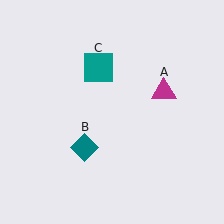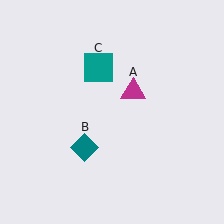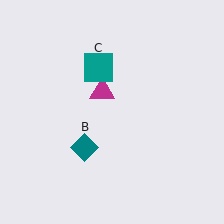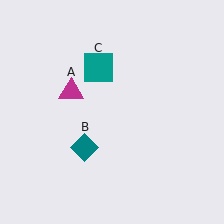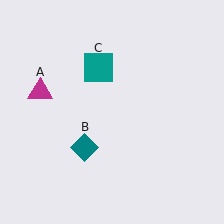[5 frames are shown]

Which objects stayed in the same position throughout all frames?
Teal diamond (object B) and teal square (object C) remained stationary.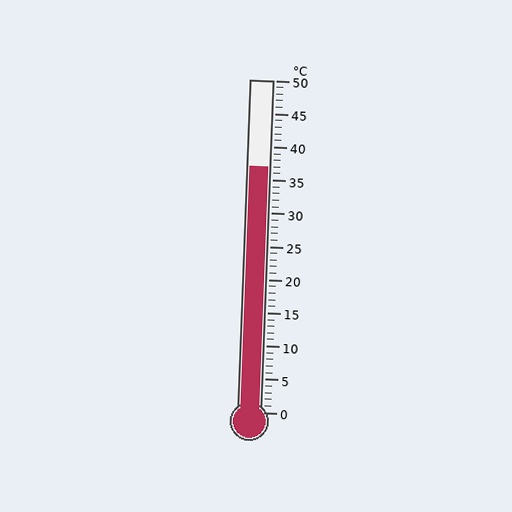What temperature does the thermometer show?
The thermometer shows approximately 37°C.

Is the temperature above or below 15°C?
The temperature is above 15°C.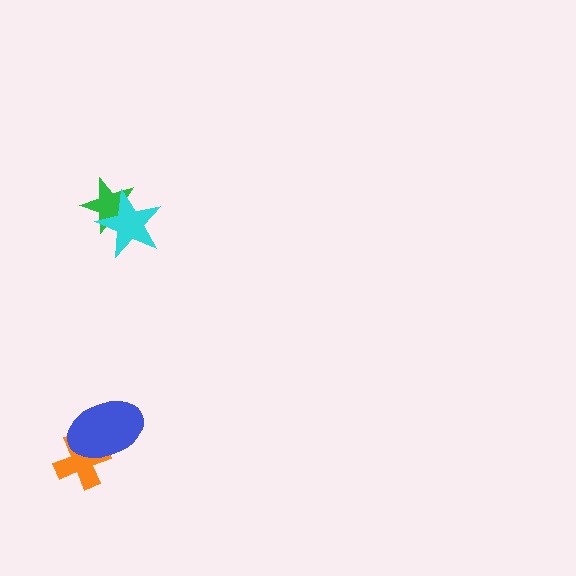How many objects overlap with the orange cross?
1 object overlaps with the orange cross.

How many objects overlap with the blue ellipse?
1 object overlaps with the blue ellipse.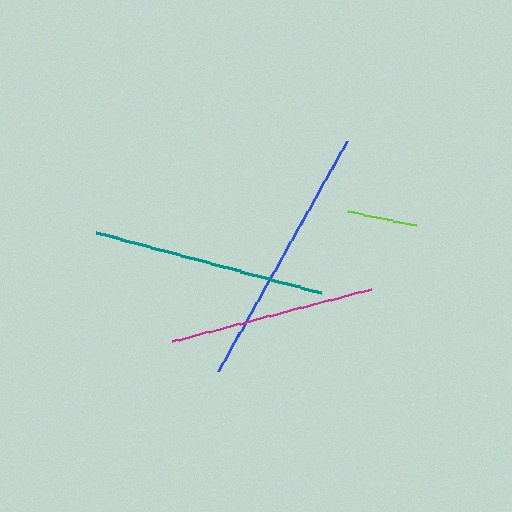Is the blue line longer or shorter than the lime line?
The blue line is longer than the lime line.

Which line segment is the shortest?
The lime line is the shortest at approximately 70 pixels.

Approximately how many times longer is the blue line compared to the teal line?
The blue line is approximately 1.1 times the length of the teal line.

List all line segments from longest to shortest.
From longest to shortest: blue, teal, magenta, lime.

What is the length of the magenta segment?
The magenta segment is approximately 206 pixels long.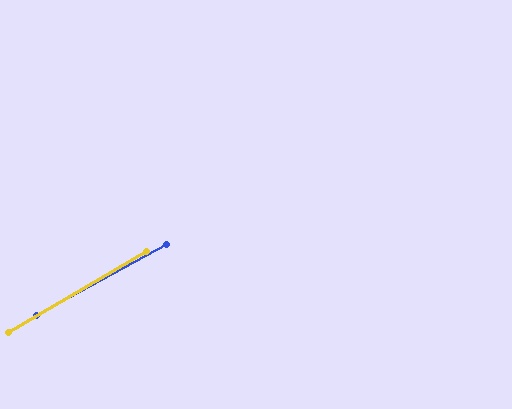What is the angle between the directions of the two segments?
Approximately 2 degrees.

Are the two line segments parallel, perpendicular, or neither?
Parallel — their directions differ by only 1.6°.